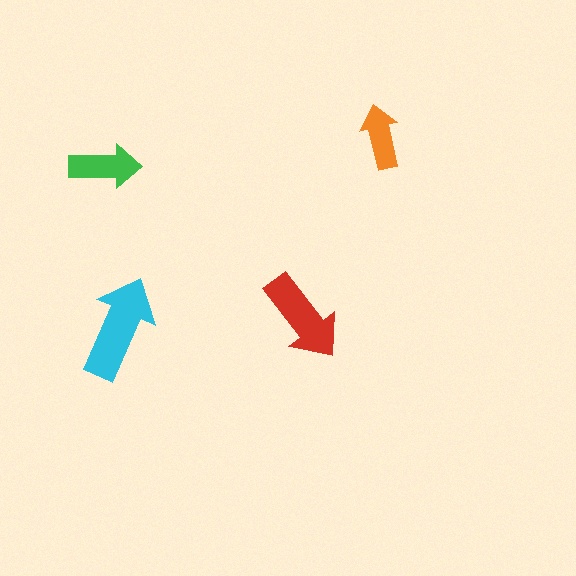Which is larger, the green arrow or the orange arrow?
The green one.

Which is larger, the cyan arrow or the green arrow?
The cyan one.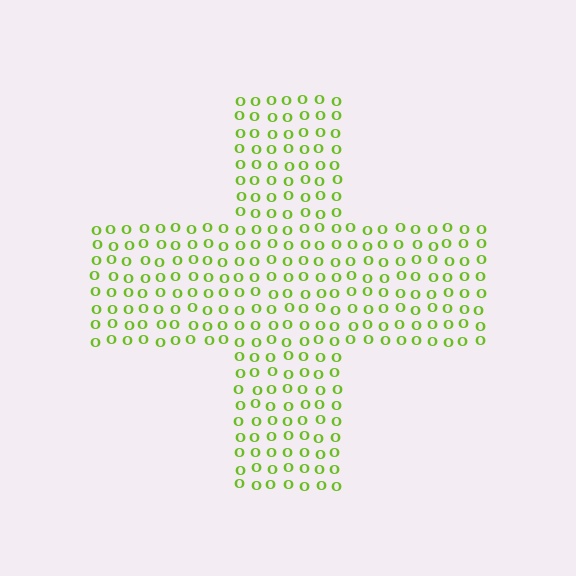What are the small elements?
The small elements are letter O's.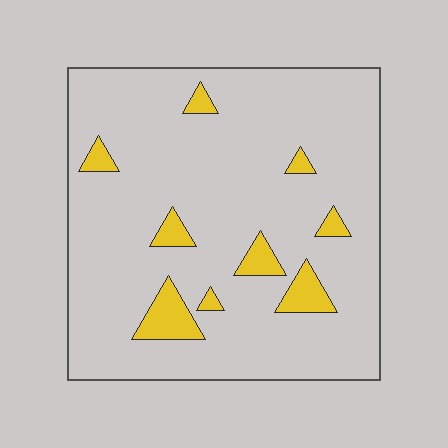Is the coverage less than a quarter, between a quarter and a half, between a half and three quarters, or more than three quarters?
Less than a quarter.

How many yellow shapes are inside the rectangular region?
9.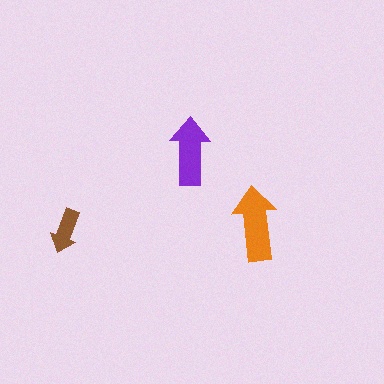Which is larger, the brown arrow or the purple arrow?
The purple one.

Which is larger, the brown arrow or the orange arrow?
The orange one.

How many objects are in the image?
There are 3 objects in the image.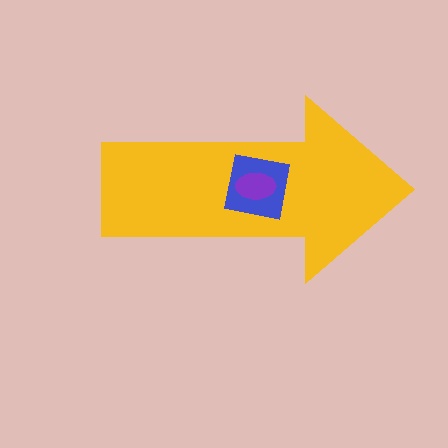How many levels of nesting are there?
3.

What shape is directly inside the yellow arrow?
The blue square.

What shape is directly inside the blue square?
The purple ellipse.